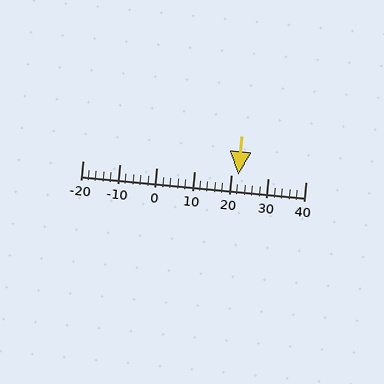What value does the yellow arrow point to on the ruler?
The yellow arrow points to approximately 22.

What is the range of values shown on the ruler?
The ruler shows values from -20 to 40.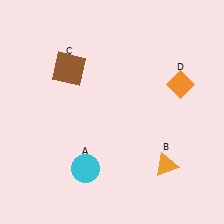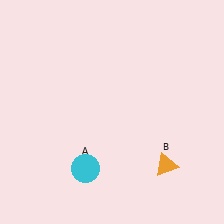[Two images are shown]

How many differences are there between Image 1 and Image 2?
There are 2 differences between the two images.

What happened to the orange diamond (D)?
The orange diamond (D) was removed in Image 2. It was in the top-right area of Image 1.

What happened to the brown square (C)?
The brown square (C) was removed in Image 2. It was in the top-left area of Image 1.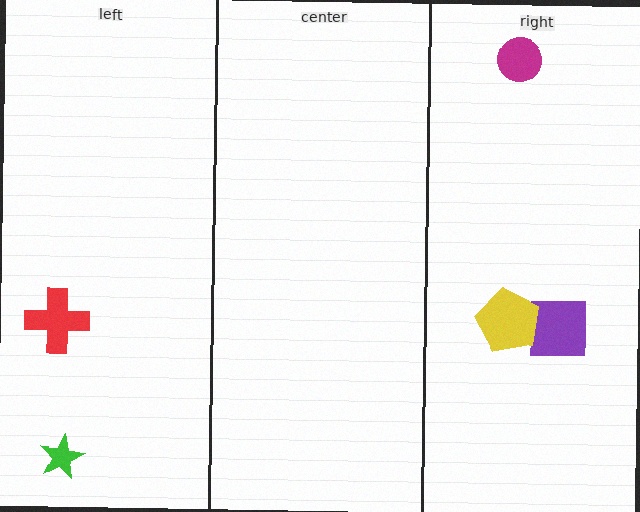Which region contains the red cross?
The left region.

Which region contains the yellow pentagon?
The right region.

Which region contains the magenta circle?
The right region.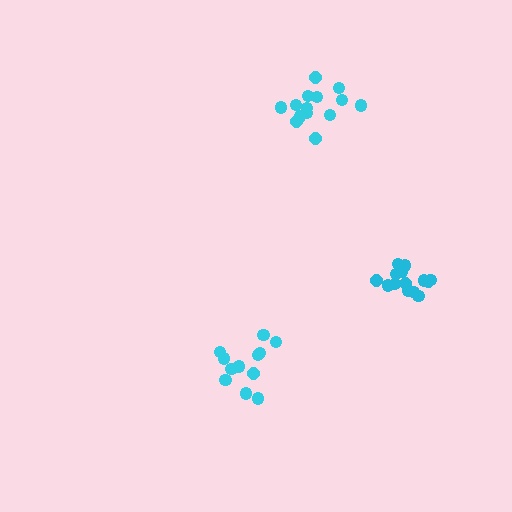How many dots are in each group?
Group 1: 12 dots, Group 2: 14 dots, Group 3: 14 dots (40 total).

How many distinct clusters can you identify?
There are 3 distinct clusters.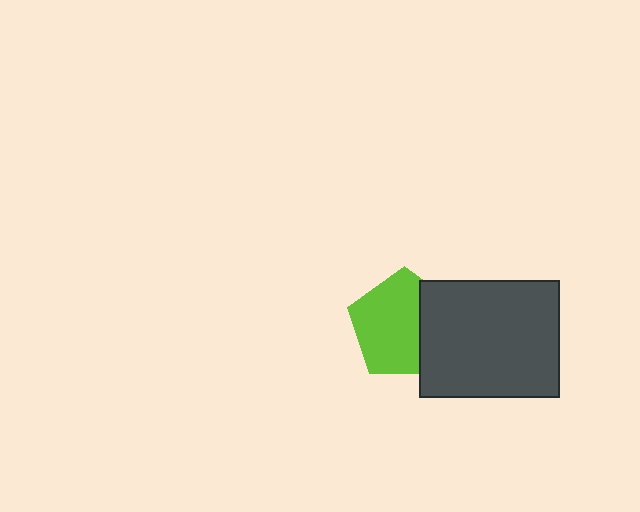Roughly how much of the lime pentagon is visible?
Most of it is visible (roughly 69%).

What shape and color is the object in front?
The object in front is a dark gray rectangle.